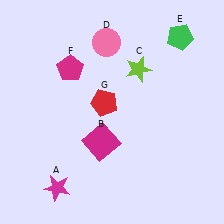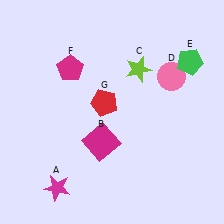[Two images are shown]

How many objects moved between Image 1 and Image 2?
2 objects moved between the two images.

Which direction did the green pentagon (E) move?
The green pentagon (E) moved down.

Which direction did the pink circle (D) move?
The pink circle (D) moved right.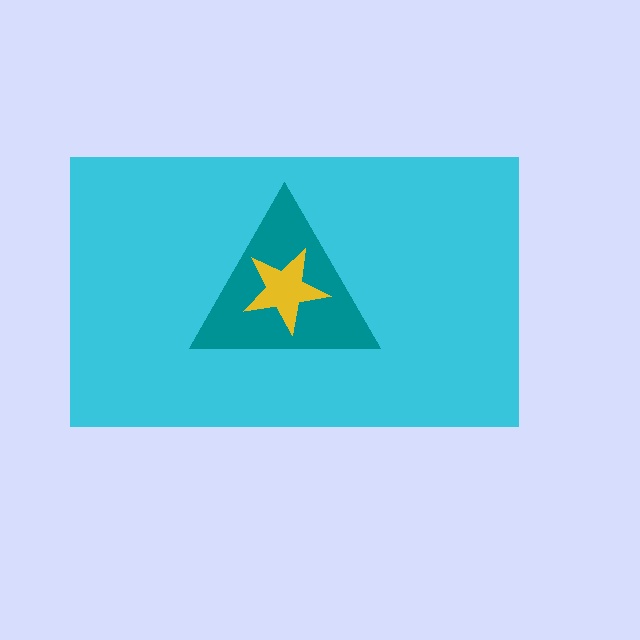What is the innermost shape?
The yellow star.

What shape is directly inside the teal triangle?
The yellow star.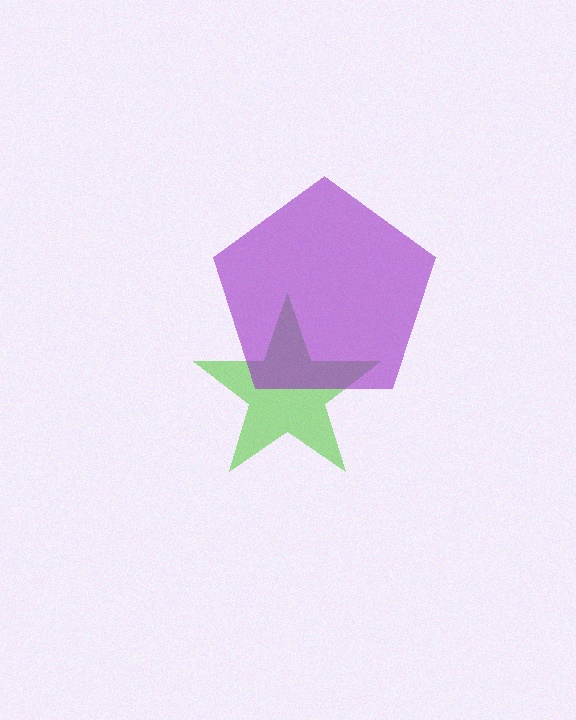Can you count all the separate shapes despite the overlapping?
Yes, there are 2 separate shapes.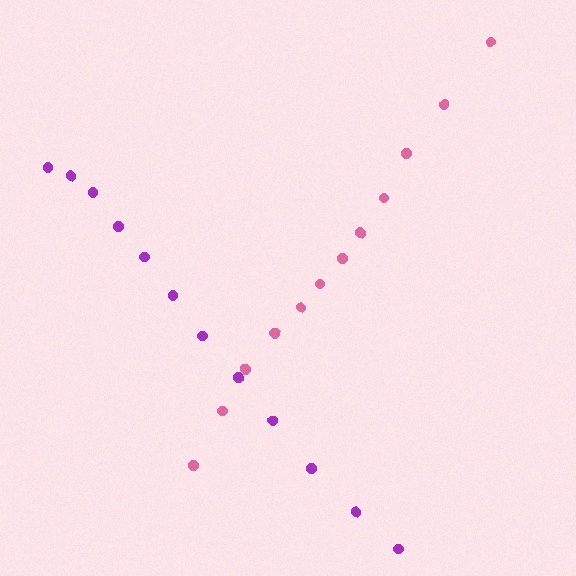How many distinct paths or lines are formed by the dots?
There are 2 distinct paths.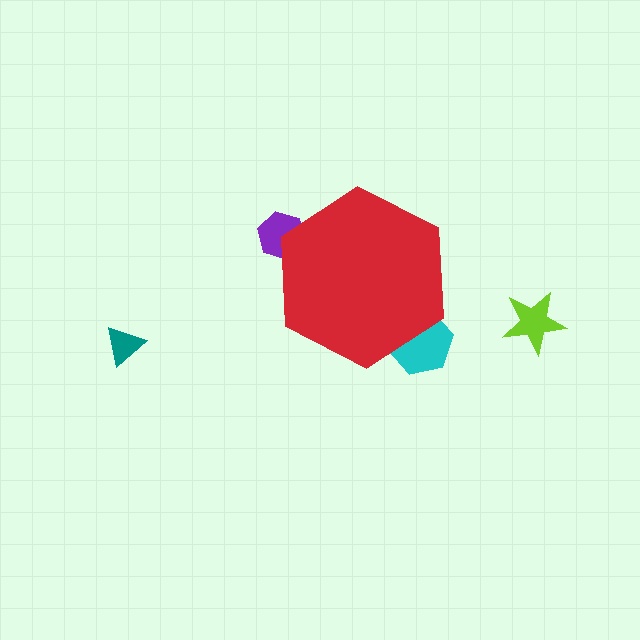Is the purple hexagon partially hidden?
Yes, the purple hexagon is partially hidden behind the red hexagon.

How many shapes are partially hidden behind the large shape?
2 shapes are partially hidden.